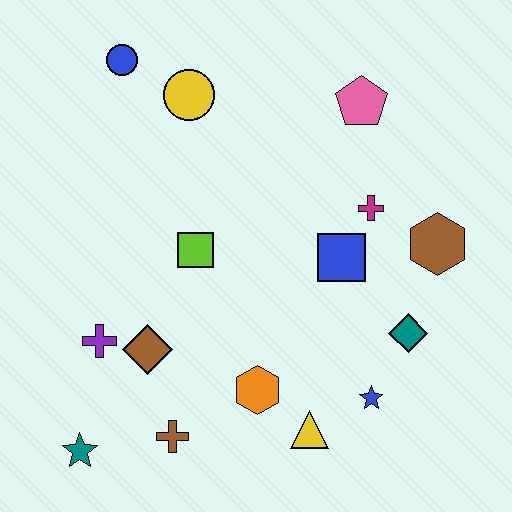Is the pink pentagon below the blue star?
No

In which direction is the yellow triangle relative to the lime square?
The yellow triangle is below the lime square.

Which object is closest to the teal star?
The brown cross is closest to the teal star.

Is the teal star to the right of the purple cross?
No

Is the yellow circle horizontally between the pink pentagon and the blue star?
No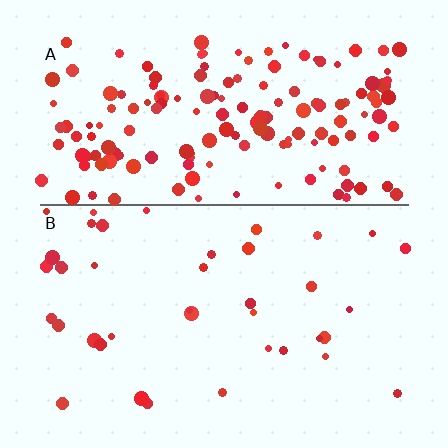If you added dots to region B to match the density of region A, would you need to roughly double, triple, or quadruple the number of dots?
Approximately quadruple.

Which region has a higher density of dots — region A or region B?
A (the top).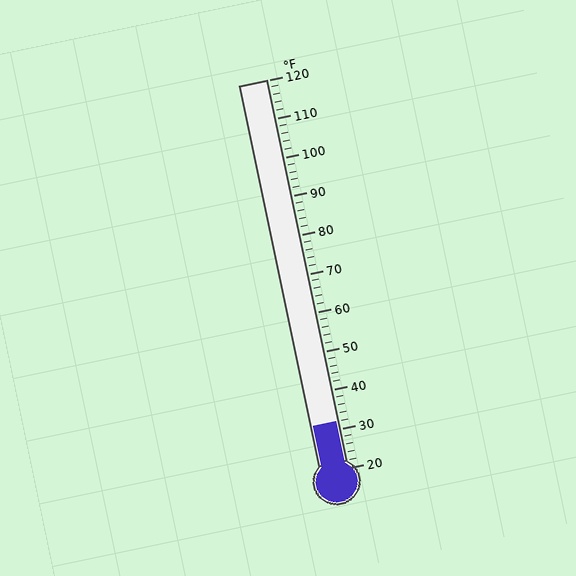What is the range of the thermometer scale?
The thermometer scale ranges from 20°F to 120°F.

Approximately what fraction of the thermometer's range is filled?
The thermometer is filled to approximately 10% of its range.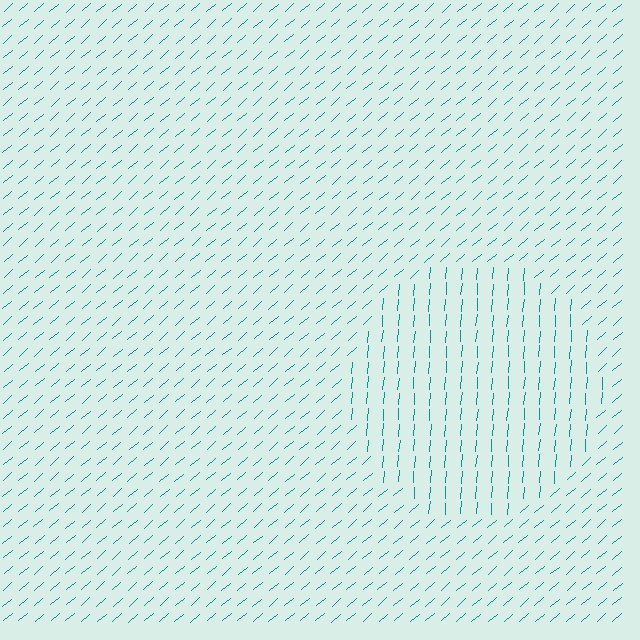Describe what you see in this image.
The image is filled with small teal line segments. A circle region in the image has lines oriented differently from the surrounding lines, creating a visible texture boundary.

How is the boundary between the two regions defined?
The boundary is defined purely by a change in line orientation (approximately 45 degrees difference). All lines are the same color and thickness.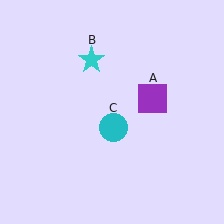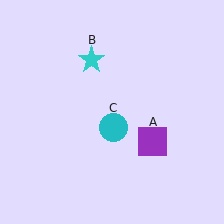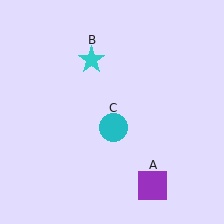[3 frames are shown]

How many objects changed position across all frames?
1 object changed position: purple square (object A).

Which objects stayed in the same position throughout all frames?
Cyan star (object B) and cyan circle (object C) remained stationary.